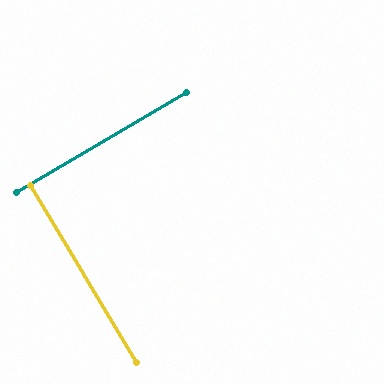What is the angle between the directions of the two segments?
Approximately 90 degrees.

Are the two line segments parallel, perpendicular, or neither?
Perpendicular — they meet at approximately 90°.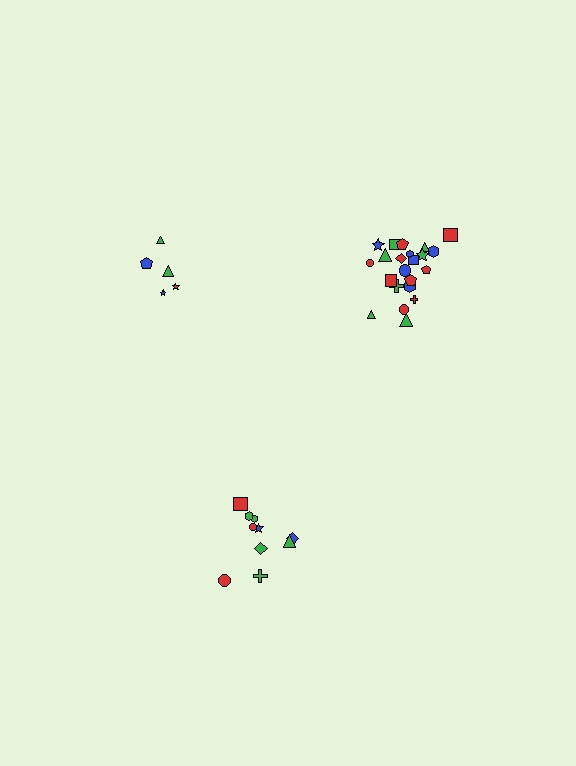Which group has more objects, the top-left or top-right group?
The top-right group.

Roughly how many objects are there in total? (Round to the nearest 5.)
Roughly 35 objects in total.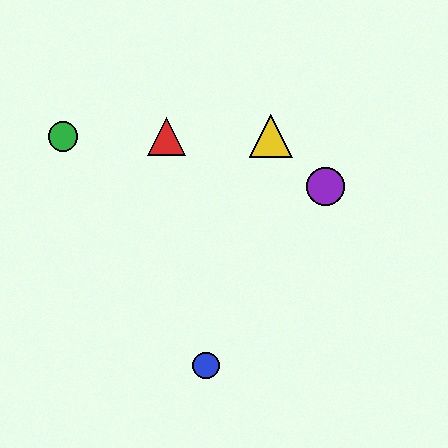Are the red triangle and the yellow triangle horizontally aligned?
Yes, both are at y≈136.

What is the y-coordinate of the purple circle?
The purple circle is at y≈186.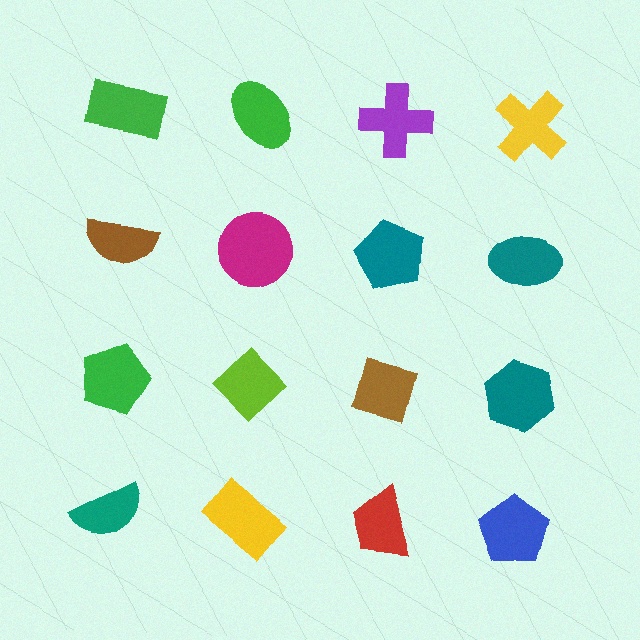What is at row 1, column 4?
A yellow cross.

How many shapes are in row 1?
4 shapes.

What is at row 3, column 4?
A teal hexagon.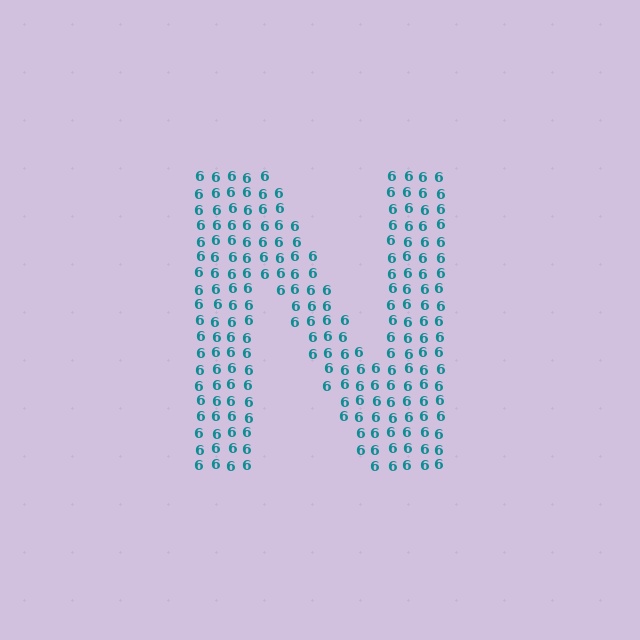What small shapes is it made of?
It is made of small digit 6's.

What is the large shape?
The large shape is the letter N.